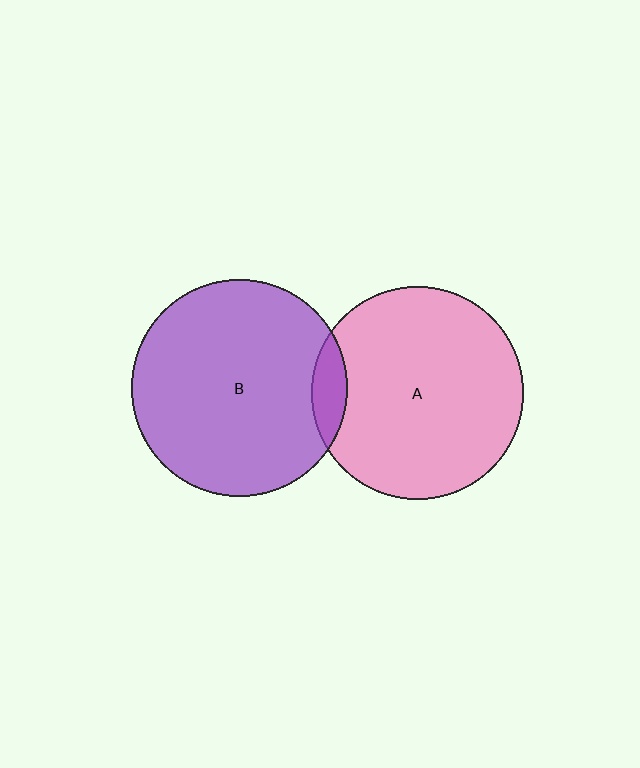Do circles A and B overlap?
Yes.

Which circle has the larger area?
Circle B (purple).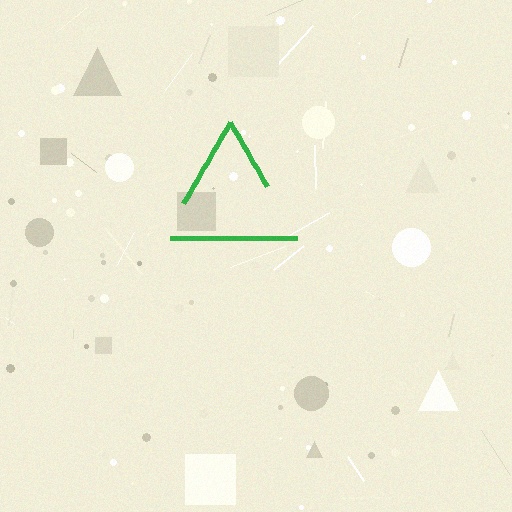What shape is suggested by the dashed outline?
The dashed outline suggests a triangle.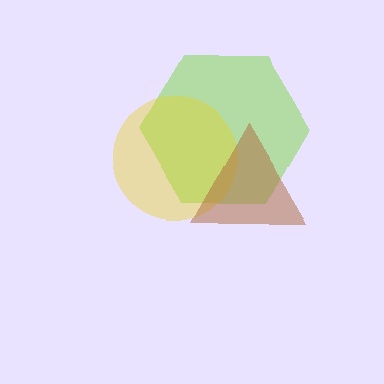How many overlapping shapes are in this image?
There are 3 overlapping shapes in the image.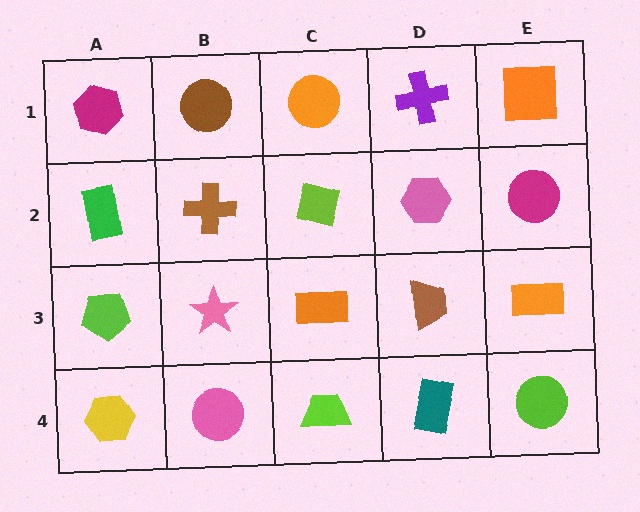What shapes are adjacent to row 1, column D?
A pink hexagon (row 2, column D), an orange circle (row 1, column C), an orange square (row 1, column E).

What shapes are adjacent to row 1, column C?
A lime square (row 2, column C), a brown circle (row 1, column B), a purple cross (row 1, column D).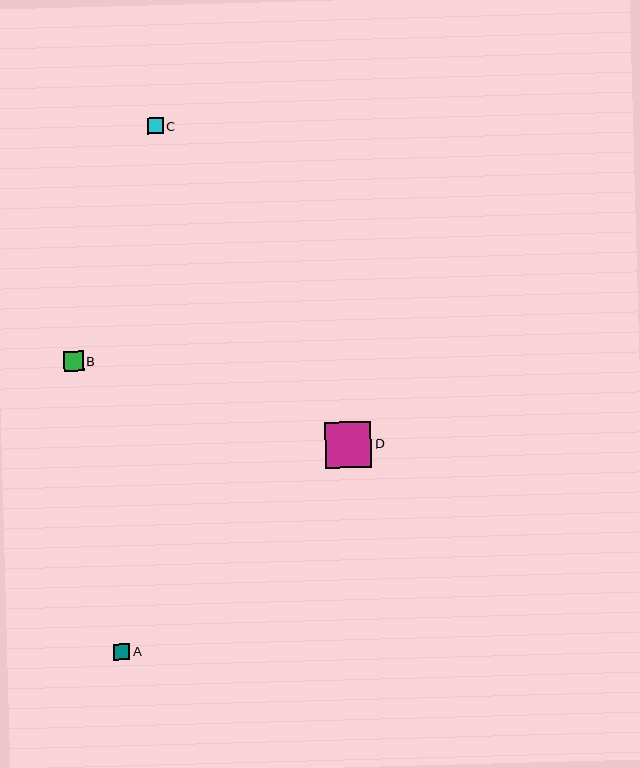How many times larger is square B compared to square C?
Square B is approximately 1.3 times the size of square C.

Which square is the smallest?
Square C is the smallest with a size of approximately 16 pixels.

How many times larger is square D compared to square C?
Square D is approximately 2.9 times the size of square C.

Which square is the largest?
Square D is the largest with a size of approximately 46 pixels.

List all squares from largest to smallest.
From largest to smallest: D, B, A, C.